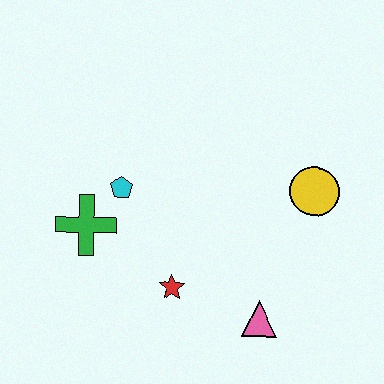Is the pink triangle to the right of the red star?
Yes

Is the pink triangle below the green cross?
Yes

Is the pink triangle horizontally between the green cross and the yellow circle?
Yes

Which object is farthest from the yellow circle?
The green cross is farthest from the yellow circle.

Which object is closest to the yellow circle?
The pink triangle is closest to the yellow circle.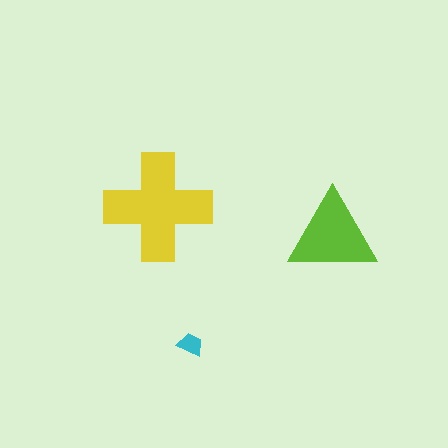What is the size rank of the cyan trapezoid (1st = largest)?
3rd.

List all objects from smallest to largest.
The cyan trapezoid, the lime triangle, the yellow cross.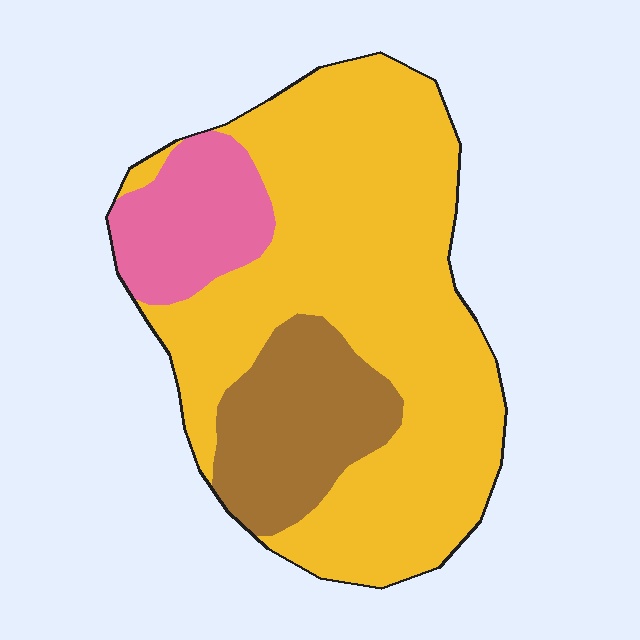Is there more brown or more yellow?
Yellow.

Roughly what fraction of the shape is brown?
Brown takes up about one fifth (1/5) of the shape.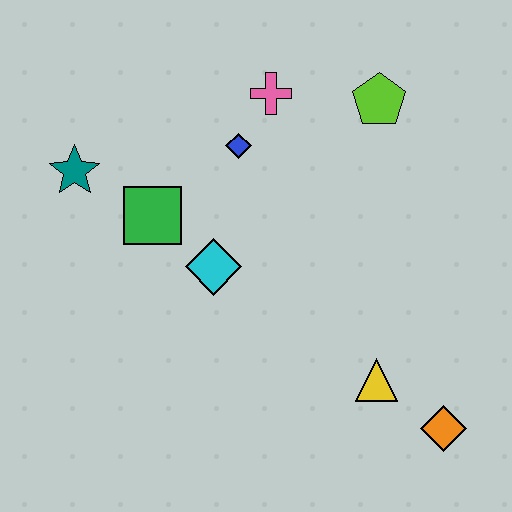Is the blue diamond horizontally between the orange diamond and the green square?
Yes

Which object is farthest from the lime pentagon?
The orange diamond is farthest from the lime pentagon.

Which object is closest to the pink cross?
The blue diamond is closest to the pink cross.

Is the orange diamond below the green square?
Yes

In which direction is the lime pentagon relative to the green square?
The lime pentagon is to the right of the green square.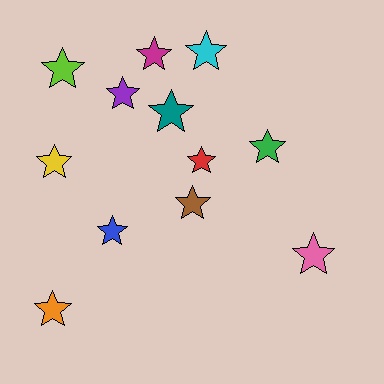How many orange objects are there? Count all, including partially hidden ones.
There is 1 orange object.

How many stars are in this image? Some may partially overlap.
There are 12 stars.